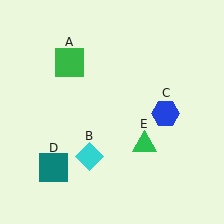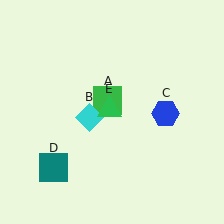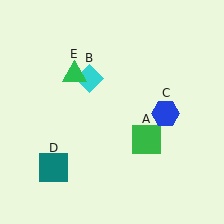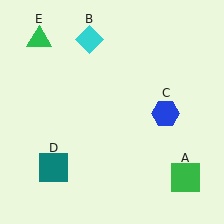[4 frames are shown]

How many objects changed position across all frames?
3 objects changed position: green square (object A), cyan diamond (object B), green triangle (object E).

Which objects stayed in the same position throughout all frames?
Blue hexagon (object C) and teal square (object D) remained stationary.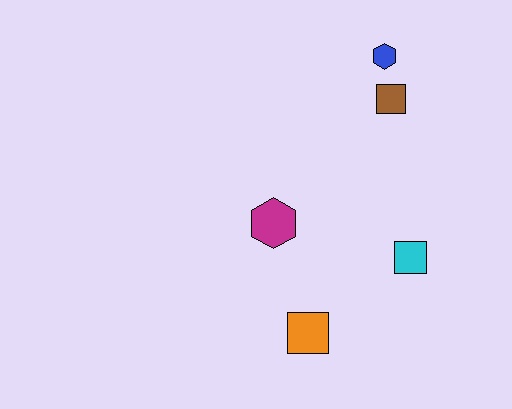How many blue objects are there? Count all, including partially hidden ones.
There is 1 blue object.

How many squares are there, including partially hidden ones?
There are 3 squares.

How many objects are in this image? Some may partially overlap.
There are 5 objects.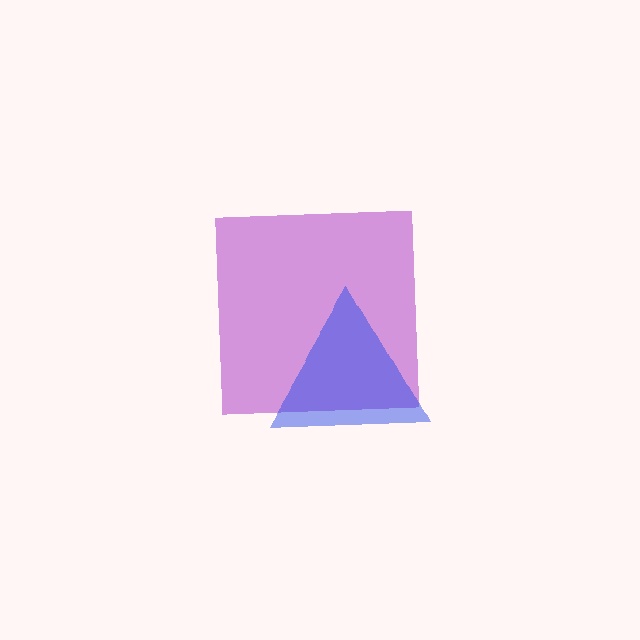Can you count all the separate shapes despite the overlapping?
Yes, there are 2 separate shapes.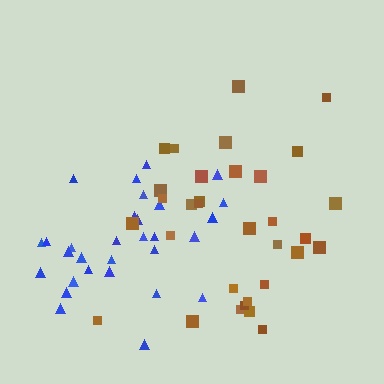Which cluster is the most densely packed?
Blue.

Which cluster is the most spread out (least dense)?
Brown.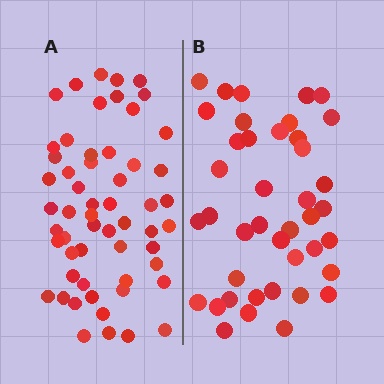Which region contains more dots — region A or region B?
Region A (the left region) has more dots.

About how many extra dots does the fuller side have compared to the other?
Region A has approximately 15 more dots than region B.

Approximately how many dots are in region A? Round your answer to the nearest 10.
About 60 dots. (The exact count is 56, which rounds to 60.)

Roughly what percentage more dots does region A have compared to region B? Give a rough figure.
About 35% more.